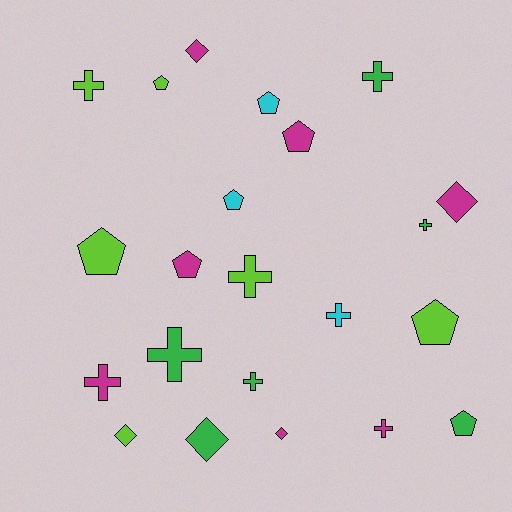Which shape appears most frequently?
Cross, with 9 objects.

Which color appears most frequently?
Magenta, with 7 objects.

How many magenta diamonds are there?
There are 3 magenta diamonds.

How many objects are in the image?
There are 22 objects.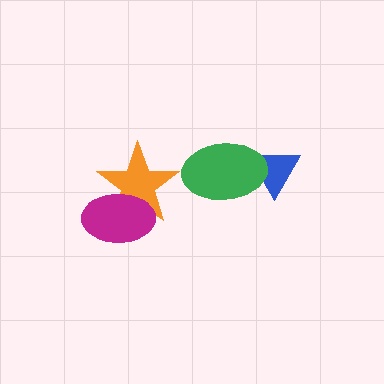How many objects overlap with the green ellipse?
1 object overlaps with the green ellipse.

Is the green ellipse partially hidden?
No, no other shape covers it.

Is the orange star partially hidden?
Yes, it is partially covered by another shape.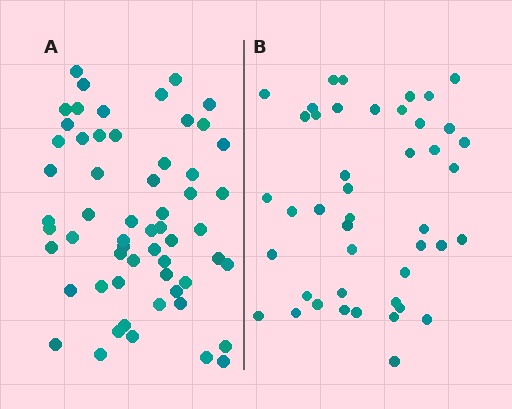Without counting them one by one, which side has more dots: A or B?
Region A (the left region) has more dots.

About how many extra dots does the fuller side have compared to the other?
Region A has approximately 15 more dots than region B.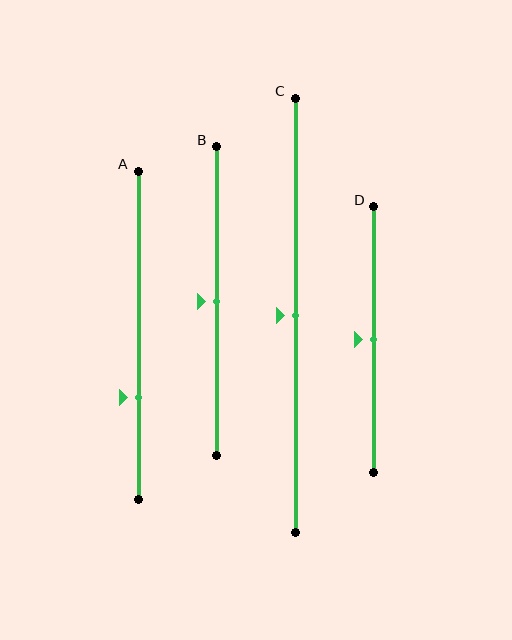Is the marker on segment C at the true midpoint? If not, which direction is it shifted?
Yes, the marker on segment C is at the true midpoint.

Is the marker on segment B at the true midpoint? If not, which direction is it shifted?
Yes, the marker on segment B is at the true midpoint.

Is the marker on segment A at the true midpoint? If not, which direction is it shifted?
No, the marker on segment A is shifted downward by about 19% of the segment length.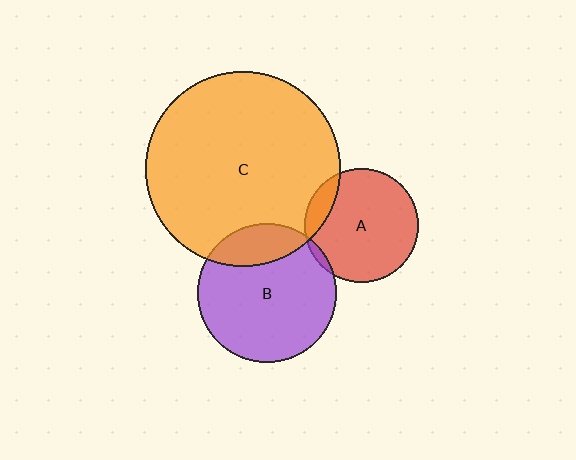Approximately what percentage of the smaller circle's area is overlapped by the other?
Approximately 10%.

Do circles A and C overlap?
Yes.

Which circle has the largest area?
Circle C (orange).